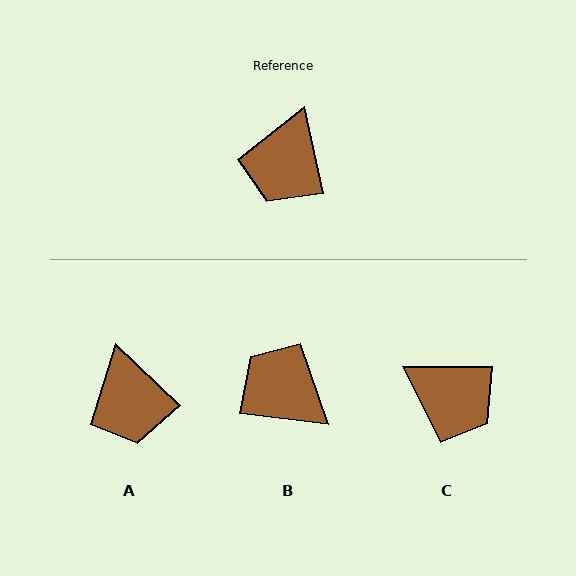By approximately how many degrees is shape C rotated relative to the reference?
Approximately 77 degrees counter-clockwise.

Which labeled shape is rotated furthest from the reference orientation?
B, about 110 degrees away.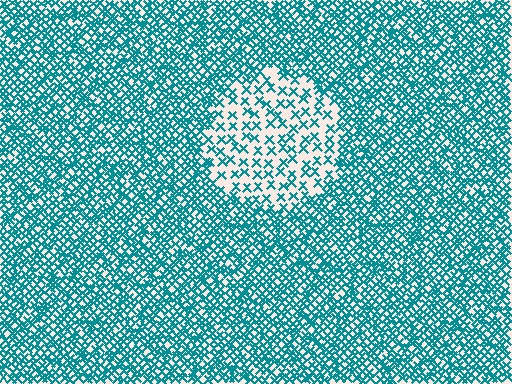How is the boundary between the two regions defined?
The boundary is defined by a change in element density (approximately 2.5x ratio). All elements are the same color, size, and shape.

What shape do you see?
I see a circle.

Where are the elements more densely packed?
The elements are more densely packed outside the circle boundary.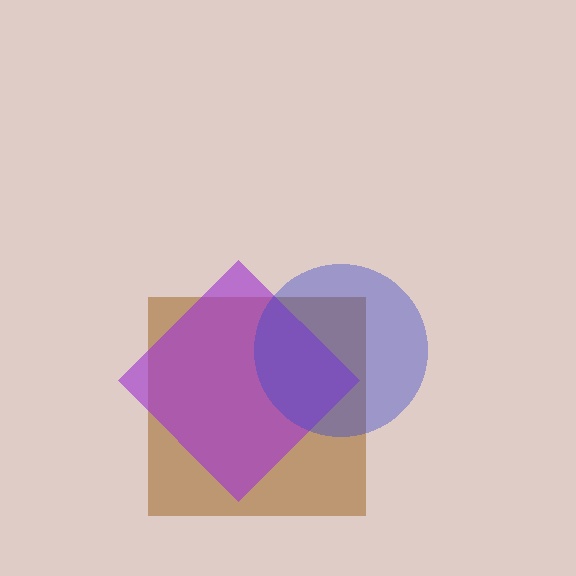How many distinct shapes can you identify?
There are 3 distinct shapes: a brown square, a purple diamond, a blue circle.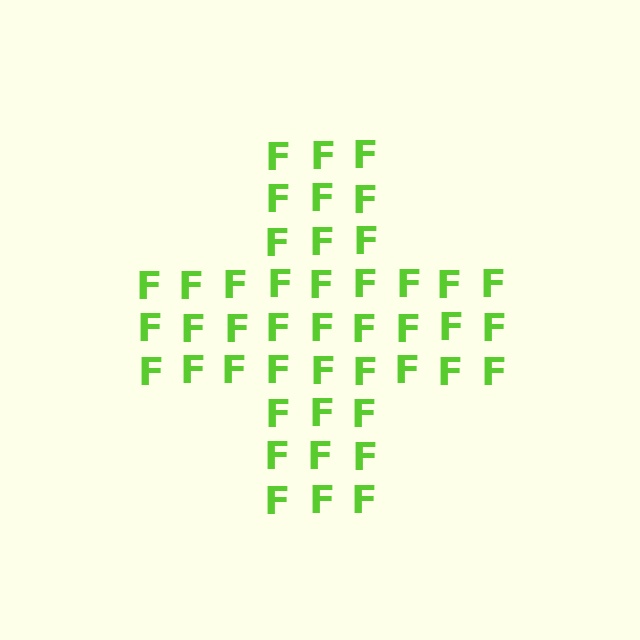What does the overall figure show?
The overall figure shows a cross.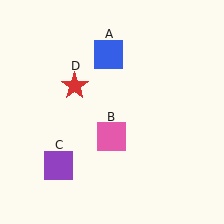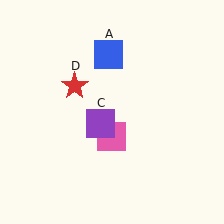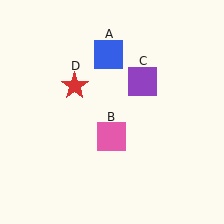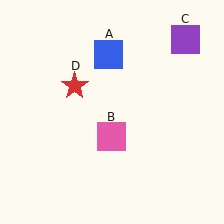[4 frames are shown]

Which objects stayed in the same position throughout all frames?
Blue square (object A) and pink square (object B) and red star (object D) remained stationary.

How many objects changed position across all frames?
1 object changed position: purple square (object C).